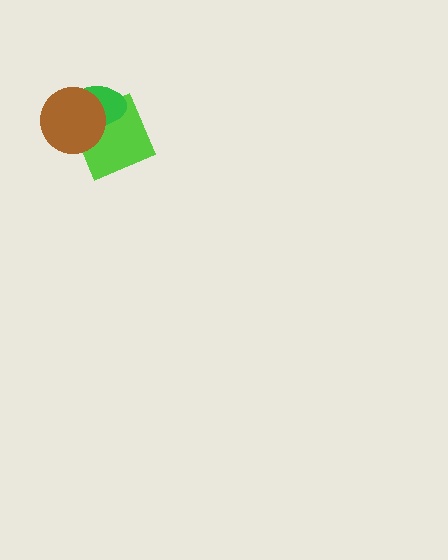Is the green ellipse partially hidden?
Yes, it is partially covered by another shape.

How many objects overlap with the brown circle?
2 objects overlap with the brown circle.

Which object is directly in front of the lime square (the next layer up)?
The green ellipse is directly in front of the lime square.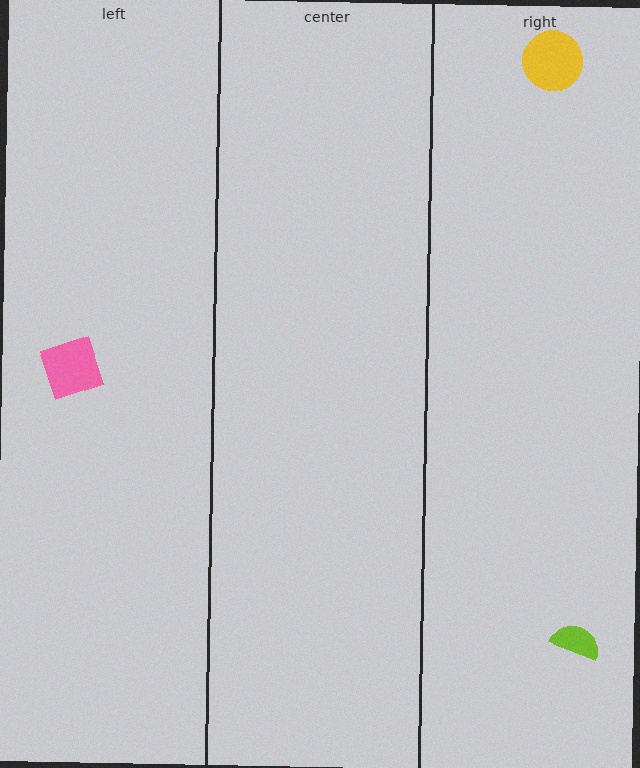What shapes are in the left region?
The pink diamond.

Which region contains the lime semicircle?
The right region.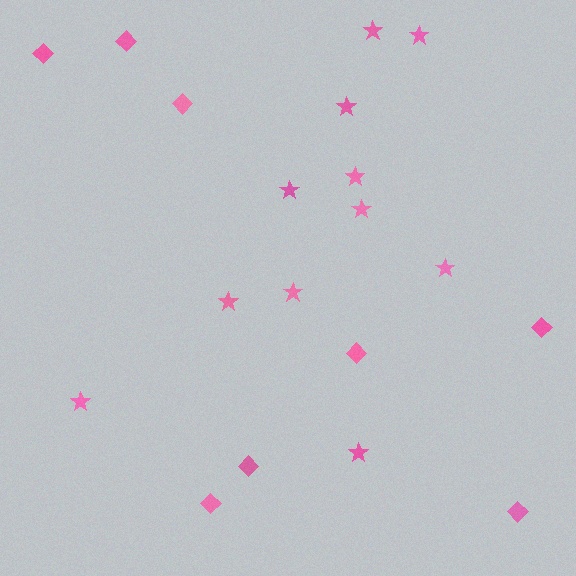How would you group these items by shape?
There are 2 groups: one group of stars (11) and one group of diamonds (8).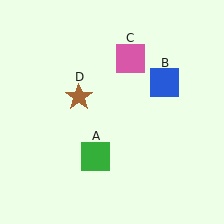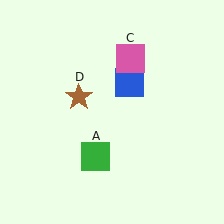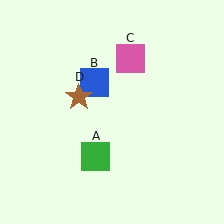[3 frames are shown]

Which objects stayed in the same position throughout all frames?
Green square (object A) and pink square (object C) and brown star (object D) remained stationary.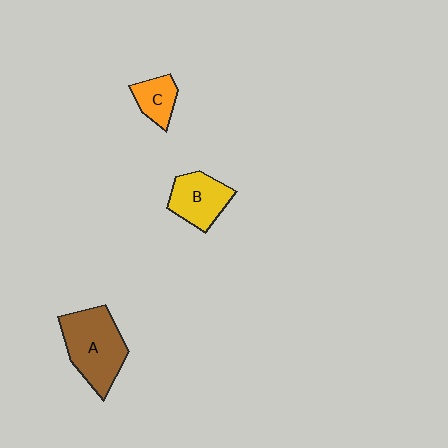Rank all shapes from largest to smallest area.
From largest to smallest: A (brown), B (yellow), C (orange).